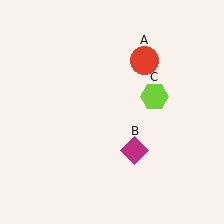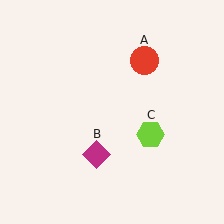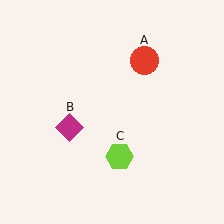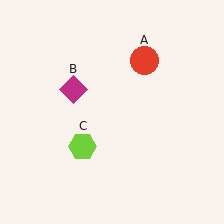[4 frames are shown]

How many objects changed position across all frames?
2 objects changed position: magenta diamond (object B), lime hexagon (object C).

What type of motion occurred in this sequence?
The magenta diamond (object B), lime hexagon (object C) rotated clockwise around the center of the scene.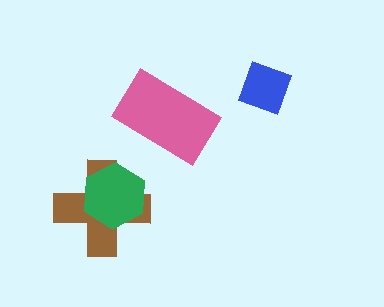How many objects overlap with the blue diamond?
0 objects overlap with the blue diamond.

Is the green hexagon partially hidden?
No, no other shape covers it.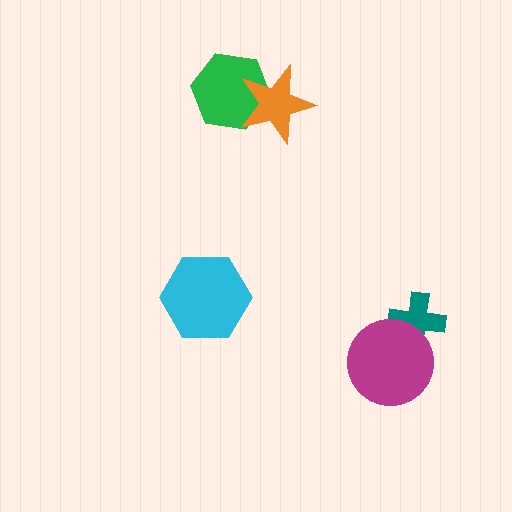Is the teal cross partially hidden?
Yes, it is partially covered by another shape.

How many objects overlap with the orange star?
1 object overlaps with the orange star.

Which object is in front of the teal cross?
The magenta circle is in front of the teal cross.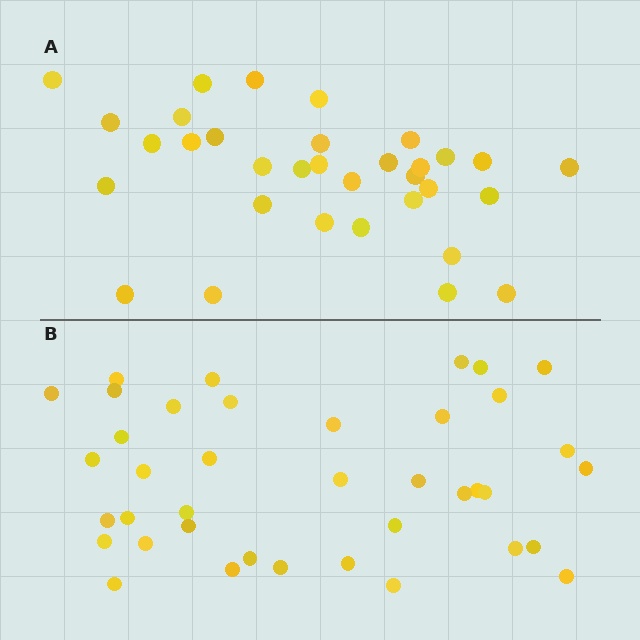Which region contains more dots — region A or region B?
Region B (the bottom region) has more dots.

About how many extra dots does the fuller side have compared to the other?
Region B has about 6 more dots than region A.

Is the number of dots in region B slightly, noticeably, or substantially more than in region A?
Region B has only slightly more — the two regions are fairly close. The ratio is roughly 1.2 to 1.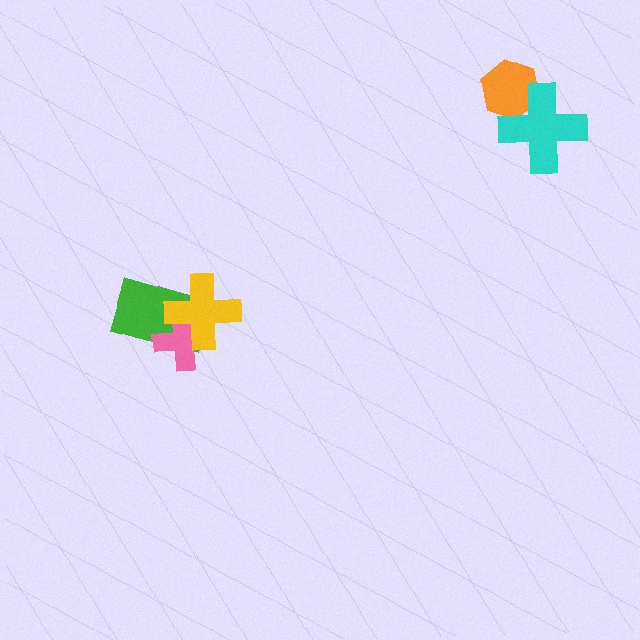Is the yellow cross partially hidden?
No, no other shape covers it.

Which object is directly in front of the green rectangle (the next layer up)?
The pink cross is directly in front of the green rectangle.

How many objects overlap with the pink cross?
2 objects overlap with the pink cross.